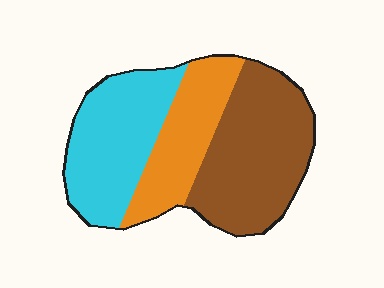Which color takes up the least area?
Orange, at roughly 25%.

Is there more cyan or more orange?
Cyan.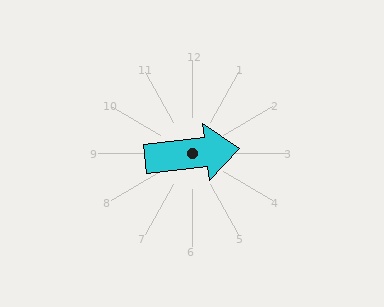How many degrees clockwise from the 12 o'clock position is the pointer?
Approximately 84 degrees.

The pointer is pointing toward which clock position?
Roughly 3 o'clock.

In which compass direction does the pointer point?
East.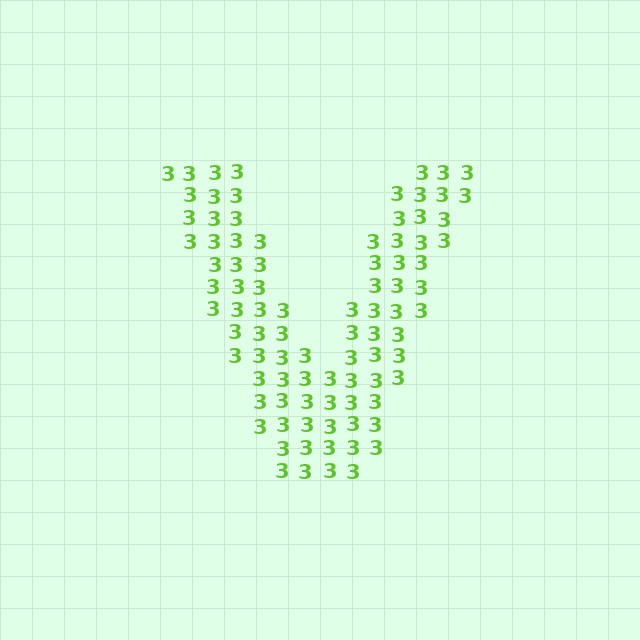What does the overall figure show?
The overall figure shows the letter V.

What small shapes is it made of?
It is made of small digit 3's.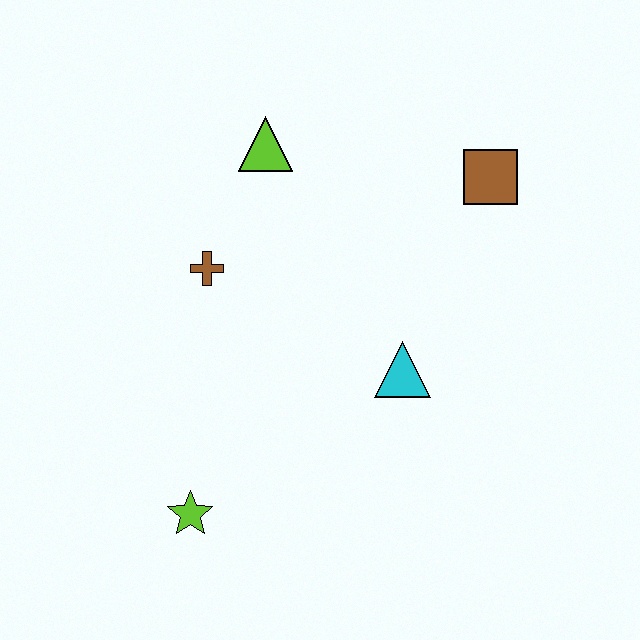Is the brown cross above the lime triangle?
No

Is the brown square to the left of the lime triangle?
No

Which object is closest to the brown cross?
The lime triangle is closest to the brown cross.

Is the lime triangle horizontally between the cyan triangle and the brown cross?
Yes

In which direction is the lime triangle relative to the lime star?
The lime triangle is above the lime star.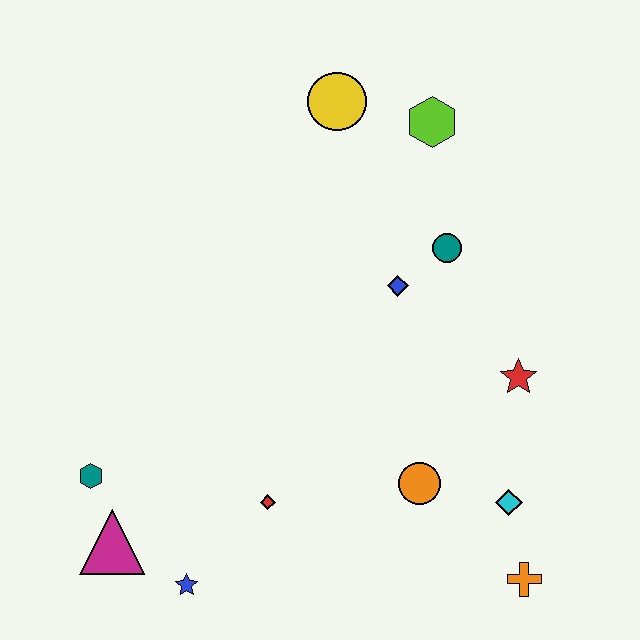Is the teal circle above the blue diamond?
Yes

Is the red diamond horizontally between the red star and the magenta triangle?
Yes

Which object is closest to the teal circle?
The blue diamond is closest to the teal circle.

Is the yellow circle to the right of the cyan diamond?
No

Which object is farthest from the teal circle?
The magenta triangle is farthest from the teal circle.